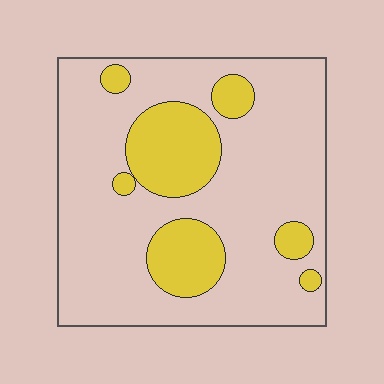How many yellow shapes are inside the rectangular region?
7.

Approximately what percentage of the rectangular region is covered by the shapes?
Approximately 25%.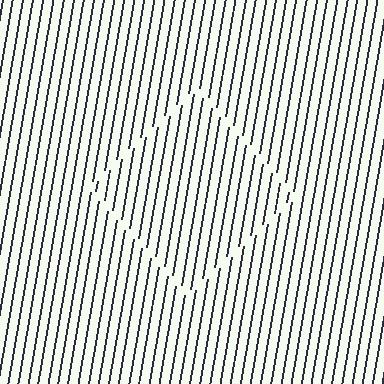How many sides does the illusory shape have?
4 sides — the line-ends trace a square.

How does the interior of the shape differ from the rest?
The interior of the shape contains the same grating, shifted by half a period — the contour is defined by the phase discontinuity where line-ends from the inner and outer gratings abut.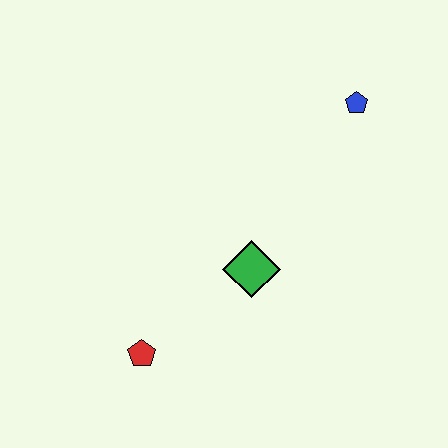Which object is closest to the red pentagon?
The green diamond is closest to the red pentagon.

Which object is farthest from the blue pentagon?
The red pentagon is farthest from the blue pentagon.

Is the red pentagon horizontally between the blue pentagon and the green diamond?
No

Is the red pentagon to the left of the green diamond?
Yes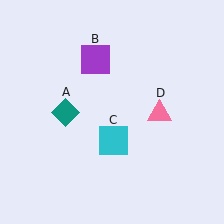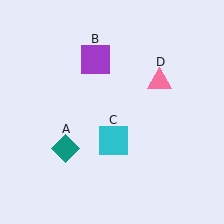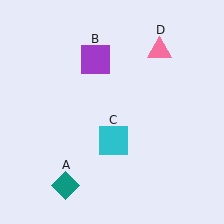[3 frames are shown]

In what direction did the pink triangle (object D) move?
The pink triangle (object D) moved up.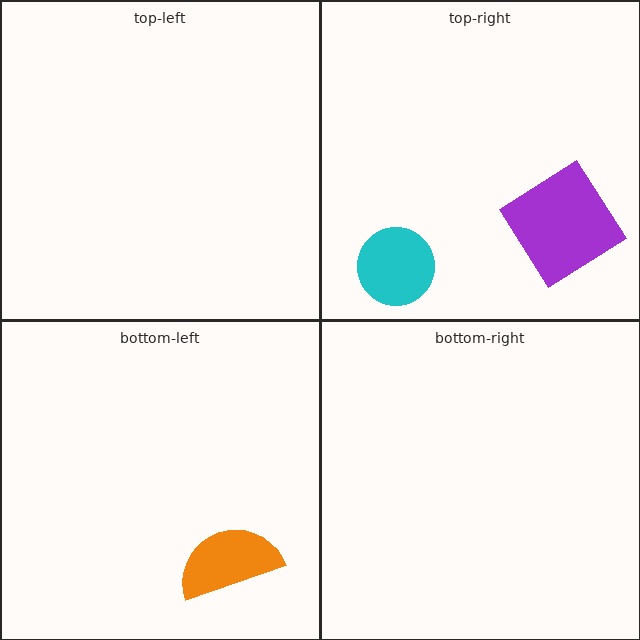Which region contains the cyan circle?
The top-right region.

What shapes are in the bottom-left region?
The orange semicircle.